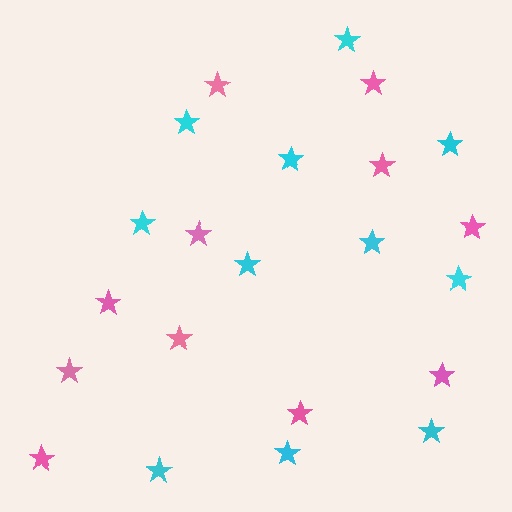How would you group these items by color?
There are 2 groups: one group of cyan stars (11) and one group of pink stars (11).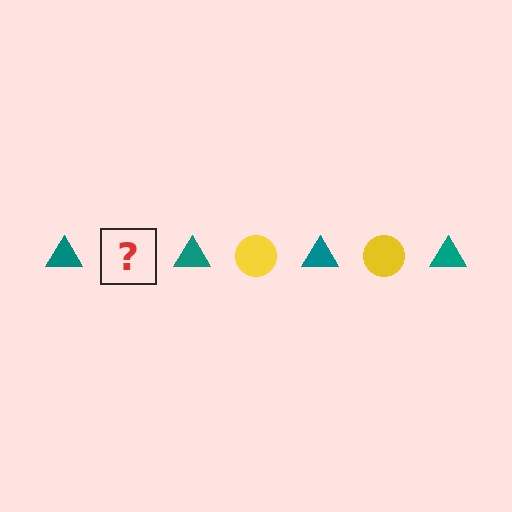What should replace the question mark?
The question mark should be replaced with a yellow circle.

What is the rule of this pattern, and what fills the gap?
The rule is that the pattern alternates between teal triangle and yellow circle. The gap should be filled with a yellow circle.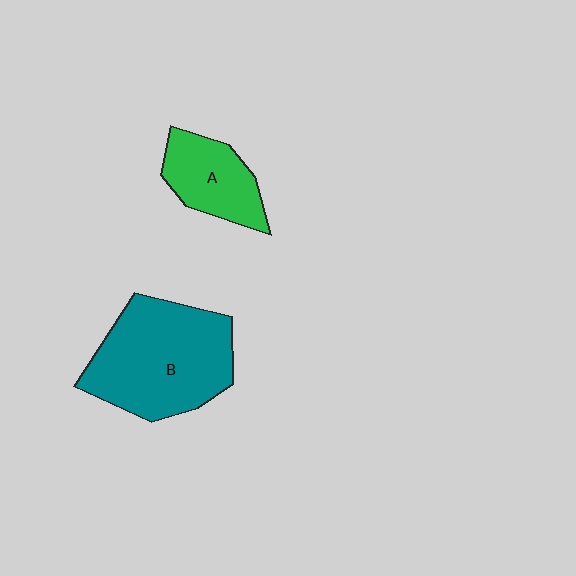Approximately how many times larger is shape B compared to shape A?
Approximately 2.0 times.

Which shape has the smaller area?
Shape A (green).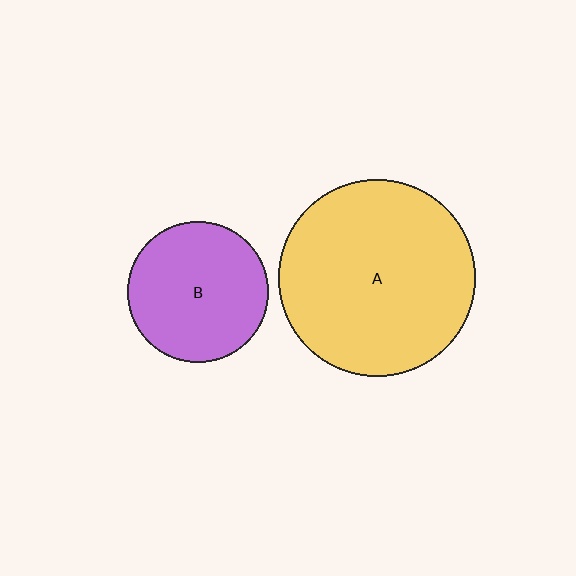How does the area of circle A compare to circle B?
Approximately 2.0 times.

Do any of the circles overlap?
No, none of the circles overlap.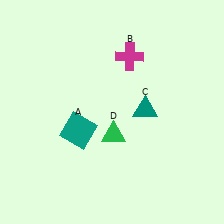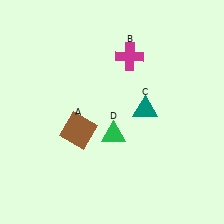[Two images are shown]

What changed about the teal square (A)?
In Image 1, A is teal. In Image 2, it changed to brown.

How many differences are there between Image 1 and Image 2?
There is 1 difference between the two images.